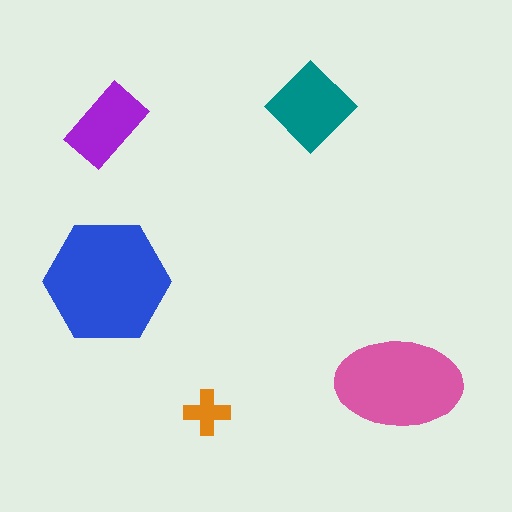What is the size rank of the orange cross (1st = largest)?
5th.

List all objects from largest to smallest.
The blue hexagon, the pink ellipse, the teal diamond, the purple rectangle, the orange cross.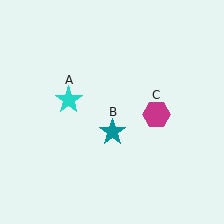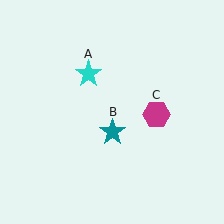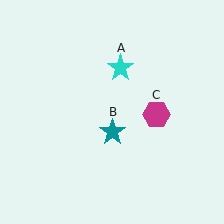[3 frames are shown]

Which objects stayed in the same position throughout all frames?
Teal star (object B) and magenta hexagon (object C) remained stationary.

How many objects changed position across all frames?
1 object changed position: cyan star (object A).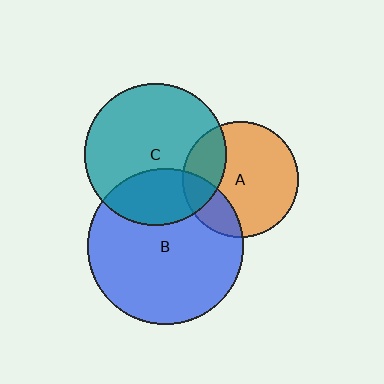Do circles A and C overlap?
Yes.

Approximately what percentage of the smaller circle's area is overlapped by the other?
Approximately 25%.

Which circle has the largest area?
Circle B (blue).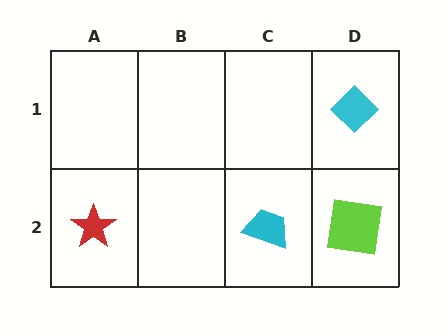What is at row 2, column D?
A lime square.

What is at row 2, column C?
A cyan trapezoid.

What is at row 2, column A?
A red star.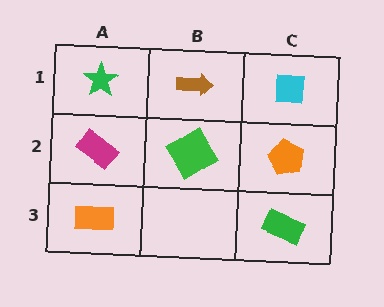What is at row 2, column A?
A magenta rectangle.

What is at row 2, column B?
A green diamond.